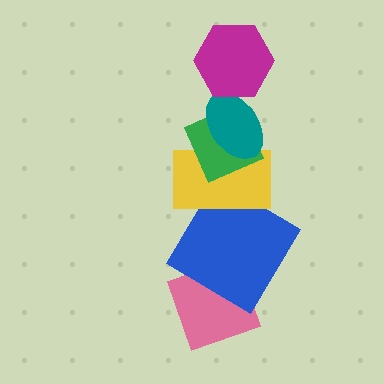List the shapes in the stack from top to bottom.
From top to bottom: the magenta hexagon, the teal ellipse, the green diamond, the yellow rectangle, the blue diamond, the pink diamond.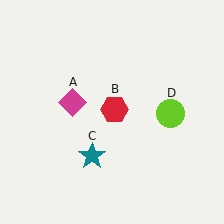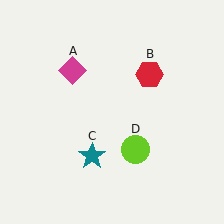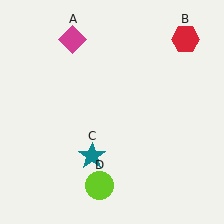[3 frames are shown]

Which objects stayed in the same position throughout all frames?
Teal star (object C) remained stationary.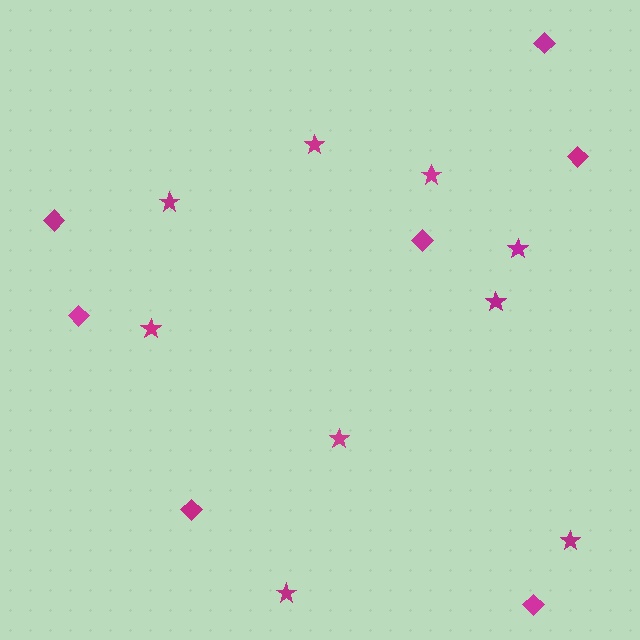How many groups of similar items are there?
There are 2 groups: one group of stars (9) and one group of diamonds (7).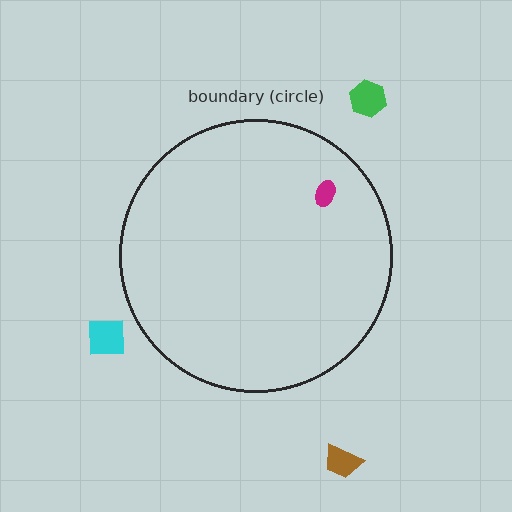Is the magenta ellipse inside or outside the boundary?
Inside.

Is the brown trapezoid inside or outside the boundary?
Outside.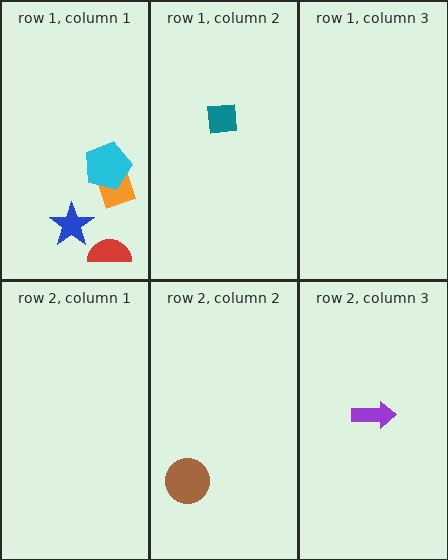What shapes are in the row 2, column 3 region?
The purple arrow.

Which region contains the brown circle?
The row 2, column 2 region.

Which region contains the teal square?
The row 1, column 2 region.